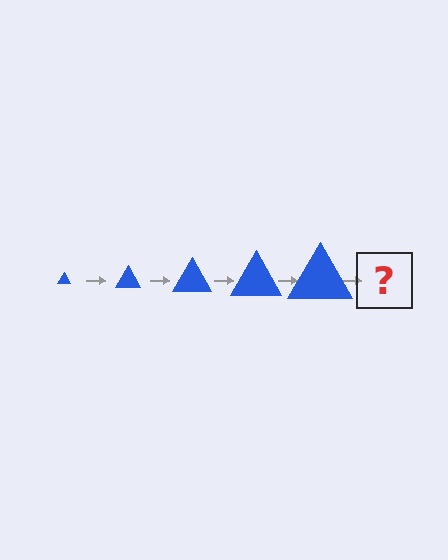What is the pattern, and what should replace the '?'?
The pattern is that the triangle gets progressively larger each step. The '?' should be a blue triangle, larger than the previous one.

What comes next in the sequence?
The next element should be a blue triangle, larger than the previous one.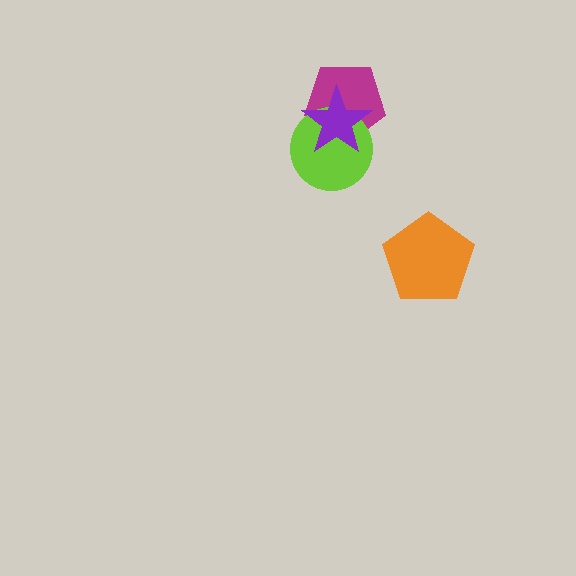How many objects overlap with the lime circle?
2 objects overlap with the lime circle.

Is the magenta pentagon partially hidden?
Yes, it is partially covered by another shape.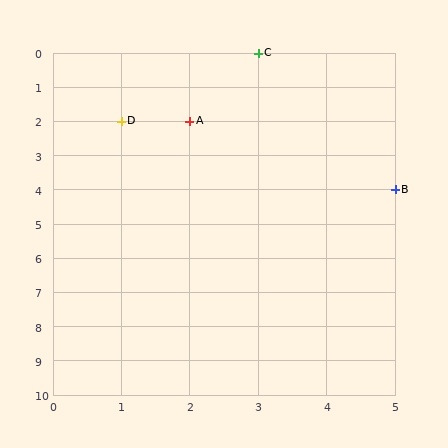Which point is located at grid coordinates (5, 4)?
Point B is at (5, 4).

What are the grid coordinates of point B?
Point B is at grid coordinates (5, 4).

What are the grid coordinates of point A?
Point A is at grid coordinates (2, 2).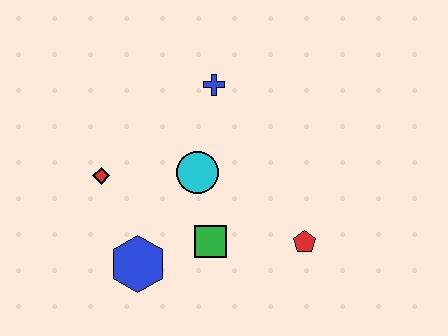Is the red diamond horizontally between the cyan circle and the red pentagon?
No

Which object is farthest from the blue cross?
The blue hexagon is farthest from the blue cross.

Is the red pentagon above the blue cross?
No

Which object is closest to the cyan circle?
The green square is closest to the cyan circle.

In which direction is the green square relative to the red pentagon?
The green square is to the left of the red pentagon.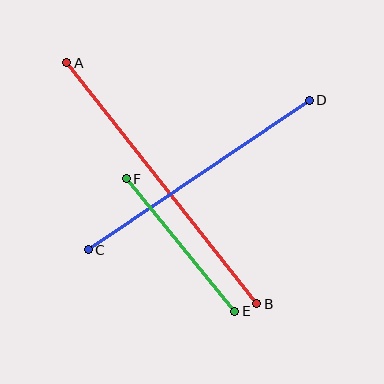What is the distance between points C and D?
The distance is approximately 267 pixels.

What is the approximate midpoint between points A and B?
The midpoint is at approximately (162, 183) pixels.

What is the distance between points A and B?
The distance is approximately 307 pixels.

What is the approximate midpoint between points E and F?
The midpoint is at approximately (181, 245) pixels.